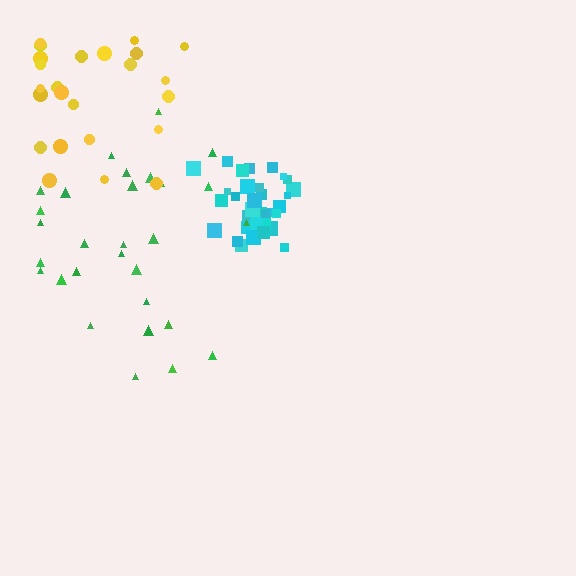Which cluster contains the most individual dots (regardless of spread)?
Cyan (35).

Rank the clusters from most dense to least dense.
cyan, yellow, green.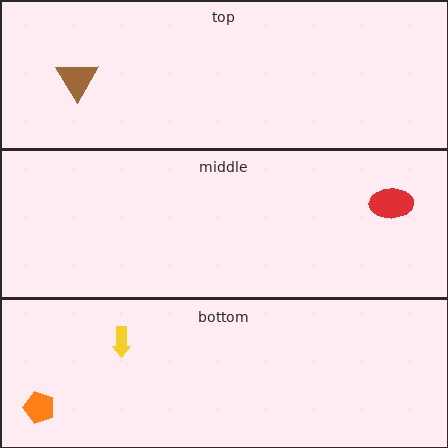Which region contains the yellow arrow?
The bottom region.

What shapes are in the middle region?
The red ellipse.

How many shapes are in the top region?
1.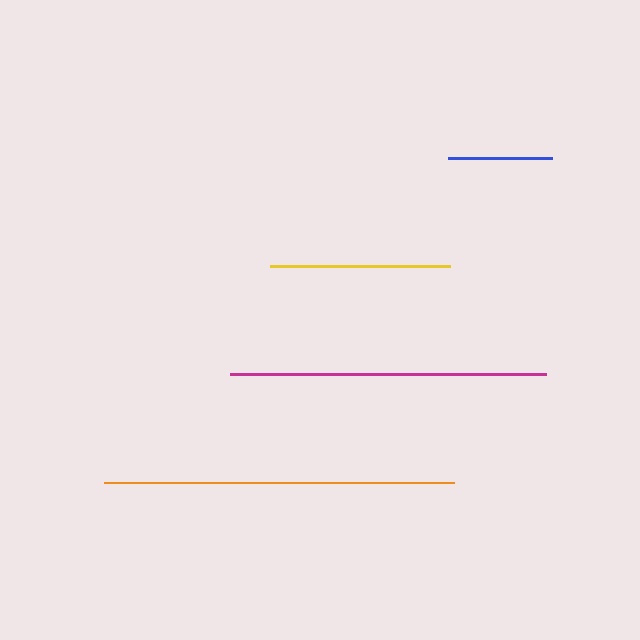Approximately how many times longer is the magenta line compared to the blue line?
The magenta line is approximately 3.0 times the length of the blue line.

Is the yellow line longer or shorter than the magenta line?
The magenta line is longer than the yellow line.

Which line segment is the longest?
The orange line is the longest at approximately 350 pixels.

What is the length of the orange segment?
The orange segment is approximately 350 pixels long.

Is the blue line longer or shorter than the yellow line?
The yellow line is longer than the blue line.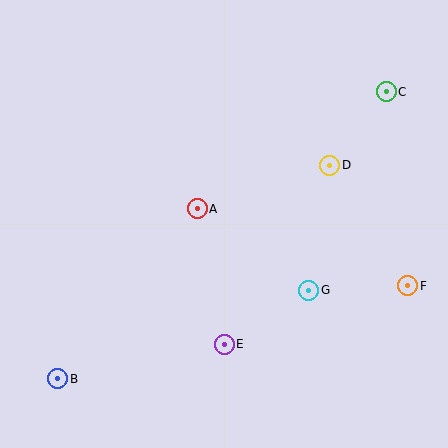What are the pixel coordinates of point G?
Point G is at (309, 290).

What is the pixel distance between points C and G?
The distance between C and G is 213 pixels.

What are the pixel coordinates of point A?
Point A is at (197, 209).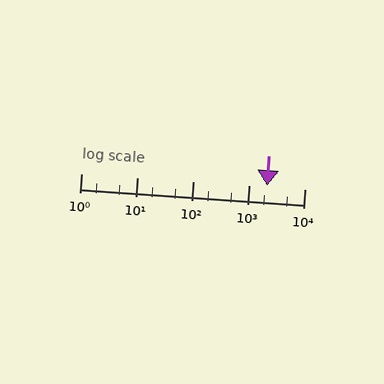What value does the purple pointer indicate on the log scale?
The pointer indicates approximately 2100.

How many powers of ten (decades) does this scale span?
The scale spans 4 decades, from 1 to 10000.